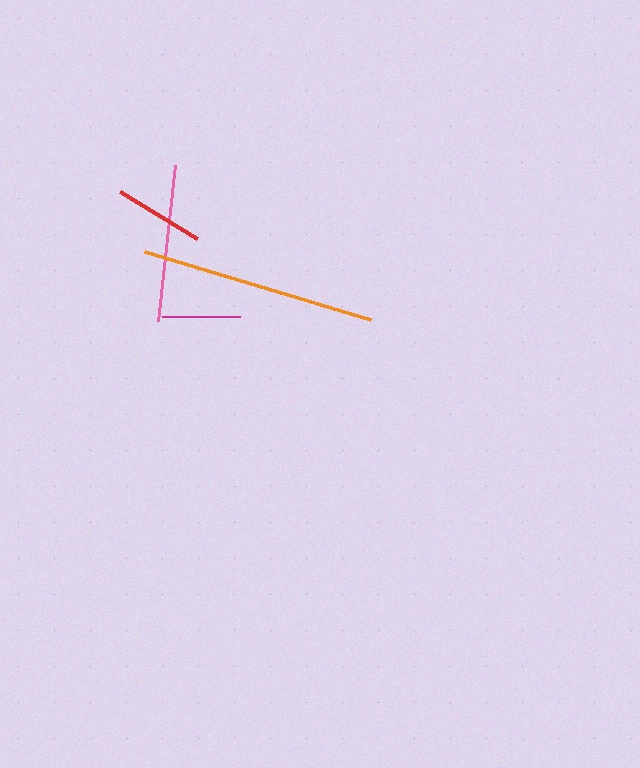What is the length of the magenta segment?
The magenta segment is approximately 78 pixels long.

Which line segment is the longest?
The orange line is the longest at approximately 237 pixels.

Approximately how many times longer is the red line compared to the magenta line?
The red line is approximately 1.2 times the length of the magenta line.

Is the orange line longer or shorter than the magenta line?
The orange line is longer than the magenta line.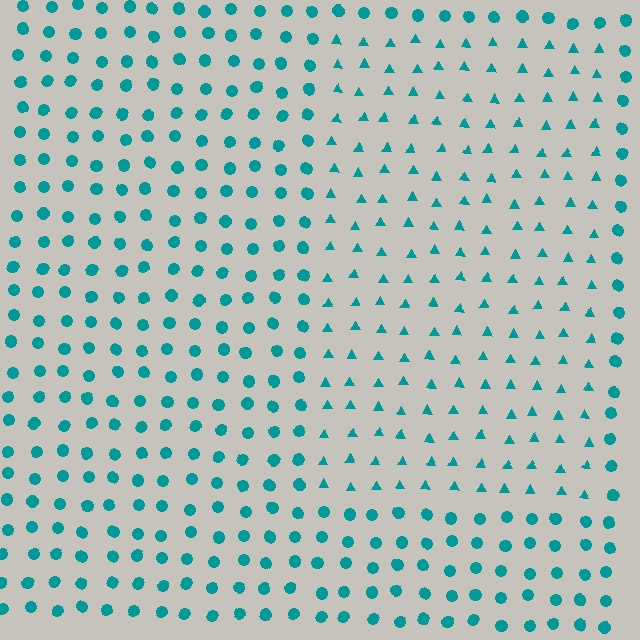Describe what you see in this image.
The image is filled with small teal elements arranged in a uniform grid. A rectangle-shaped region contains triangles, while the surrounding area contains circles. The boundary is defined purely by the change in element shape.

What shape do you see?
I see a rectangle.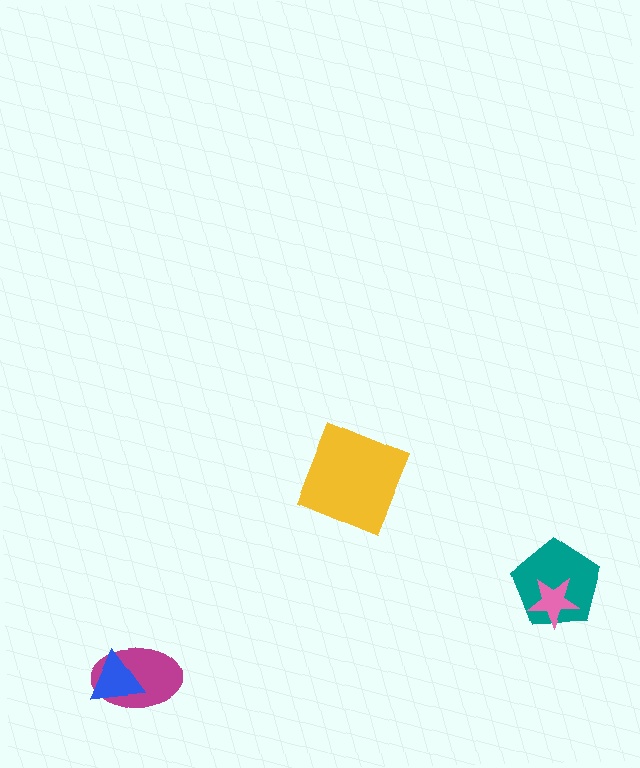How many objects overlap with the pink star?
1 object overlaps with the pink star.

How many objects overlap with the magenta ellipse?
1 object overlaps with the magenta ellipse.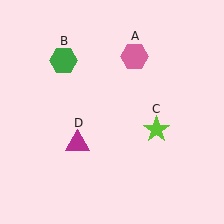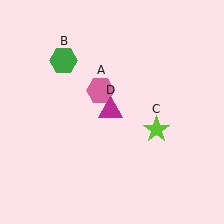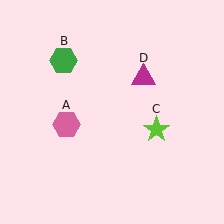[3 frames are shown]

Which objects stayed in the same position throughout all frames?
Green hexagon (object B) and lime star (object C) remained stationary.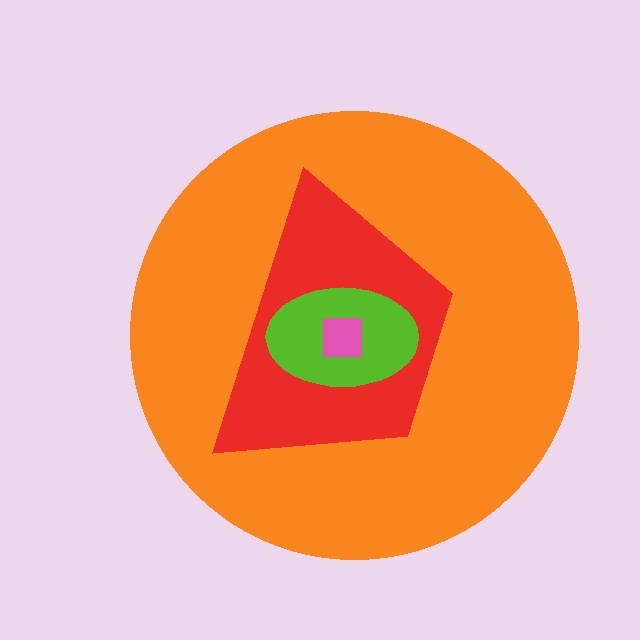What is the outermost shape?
The orange circle.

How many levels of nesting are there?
4.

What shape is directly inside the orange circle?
The red trapezoid.